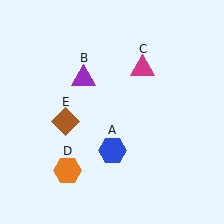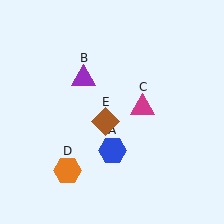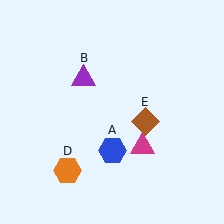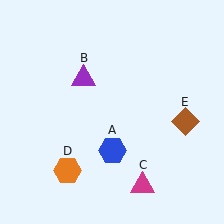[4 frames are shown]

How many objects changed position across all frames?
2 objects changed position: magenta triangle (object C), brown diamond (object E).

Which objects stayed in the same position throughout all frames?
Blue hexagon (object A) and purple triangle (object B) and orange hexagon (object D) remained stationary.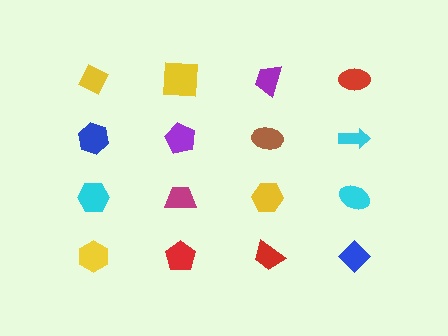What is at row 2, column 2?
A purple pentagon.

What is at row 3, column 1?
A cyan hexagon.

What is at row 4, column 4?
A blue diamond.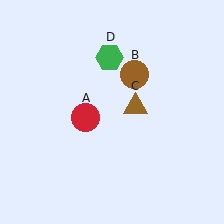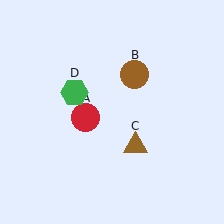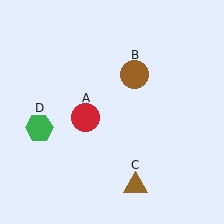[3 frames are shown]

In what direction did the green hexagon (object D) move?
The green hexagon (object D) moved down and to the left.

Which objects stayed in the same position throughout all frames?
Red circle (object A) and brown circle (object B) remained stationary.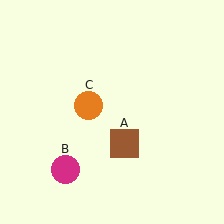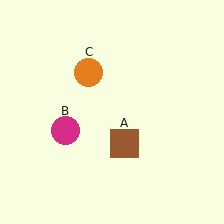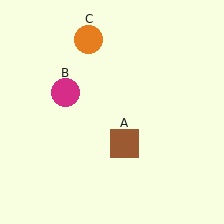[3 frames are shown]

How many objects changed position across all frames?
2 objects changed position: magenta circle (object B), orange circle (object C).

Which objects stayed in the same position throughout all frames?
Brown square (object A) remained stationary.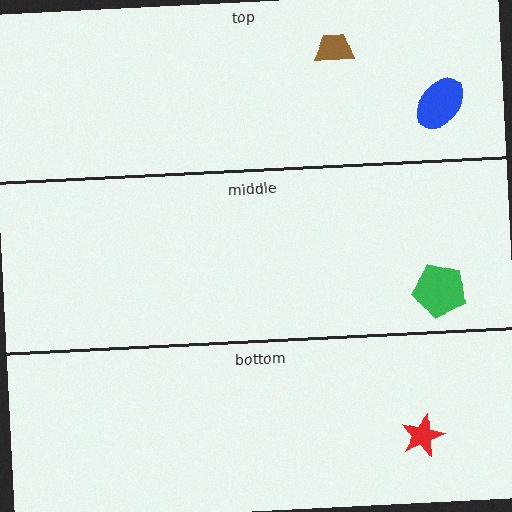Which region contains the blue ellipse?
The top region.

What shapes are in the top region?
The blue ellipse, the brown trapezoid.